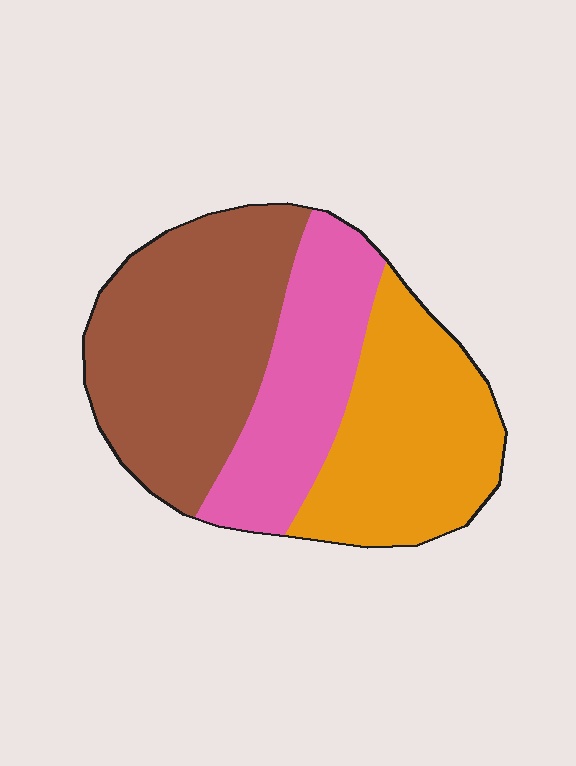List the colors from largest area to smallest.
From largest to smallest: brown, orange, pink.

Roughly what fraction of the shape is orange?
Orange takes up about one third (1/3) of the shape.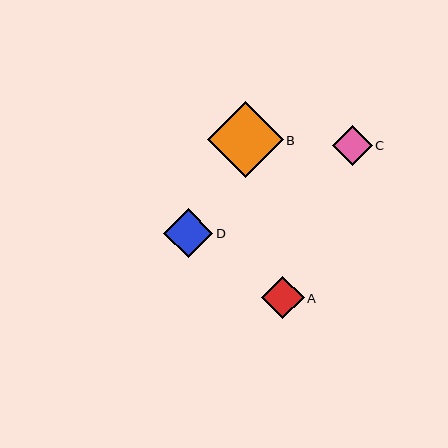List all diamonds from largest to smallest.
From largest to smallest: B, D, A, C.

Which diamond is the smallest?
Diamond C is the smallest with a size of approximately 40 pixels.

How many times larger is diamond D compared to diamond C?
Diamond D is approximately 1.2 times the size of diamond C.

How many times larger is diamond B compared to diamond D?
Diamond B is approximately 1.6 times the size of diamond D.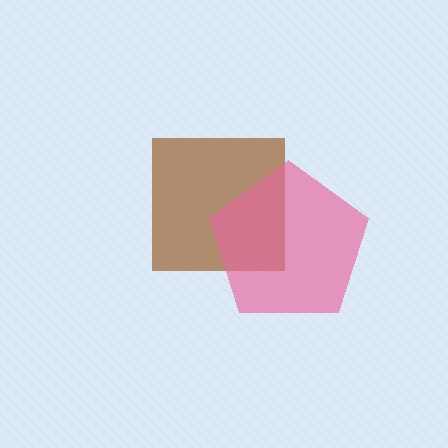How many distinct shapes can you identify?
There are 2 distinct shapes: a brown square, a pink pentagon.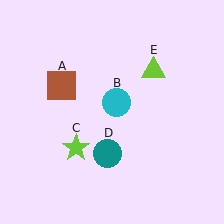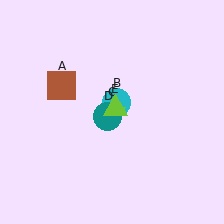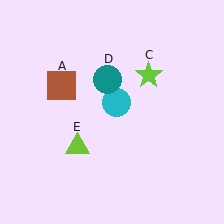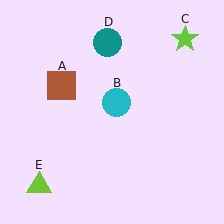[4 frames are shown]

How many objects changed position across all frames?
3 objects changed position: lime star (object C), teal circle (object D), lime triangle (object E).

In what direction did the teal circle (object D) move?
The teal circle (object D) moved up.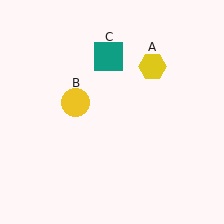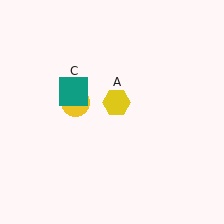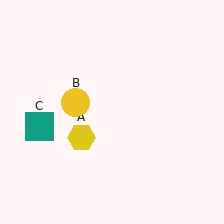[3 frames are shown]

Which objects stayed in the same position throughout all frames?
Yellow circle (object B) remained stationary.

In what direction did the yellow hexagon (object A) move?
The yellow hexagon (object A) moved down and to the left.